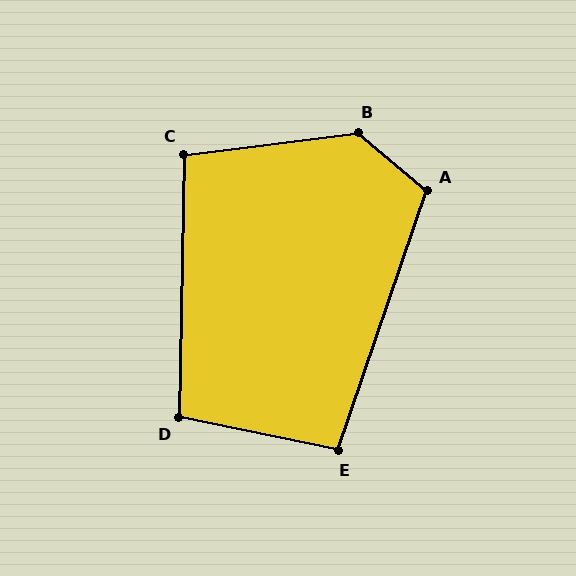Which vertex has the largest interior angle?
B, at approximately 134 degrees.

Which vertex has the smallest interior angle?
E, at approximately 97 degrees.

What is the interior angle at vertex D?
Approximately 100 degrees (obtuse).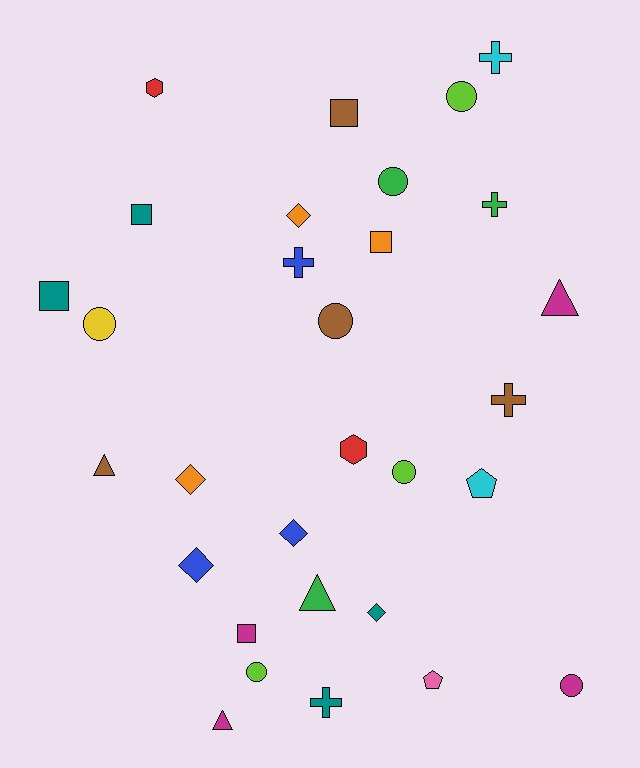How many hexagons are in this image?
There are 2 hexagons.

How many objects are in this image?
There are 30 objects.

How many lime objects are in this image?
There are 3 lime objects.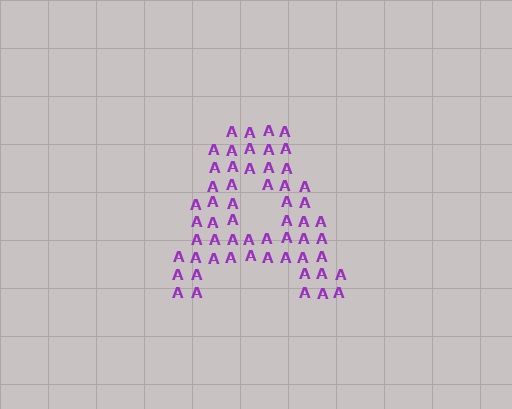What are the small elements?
The small elements are letter A's.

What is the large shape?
The large shape is the letter A.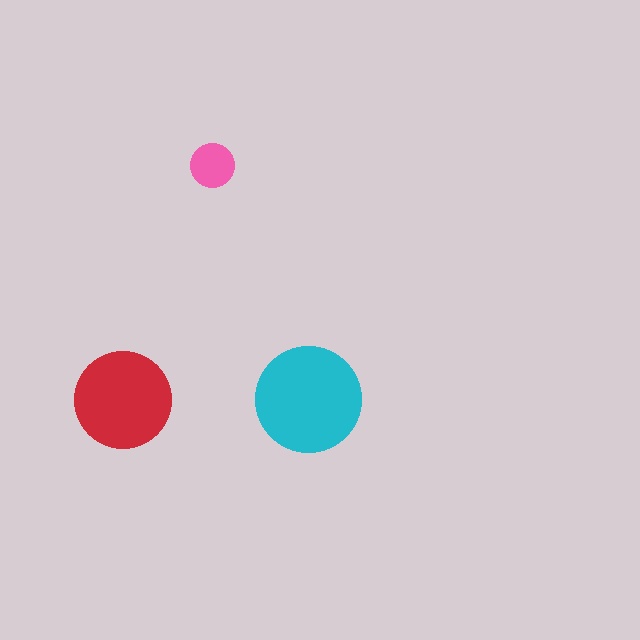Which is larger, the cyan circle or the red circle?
The cyan one.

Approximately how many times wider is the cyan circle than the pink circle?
About 2.5 times wider.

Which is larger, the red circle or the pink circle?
The red one.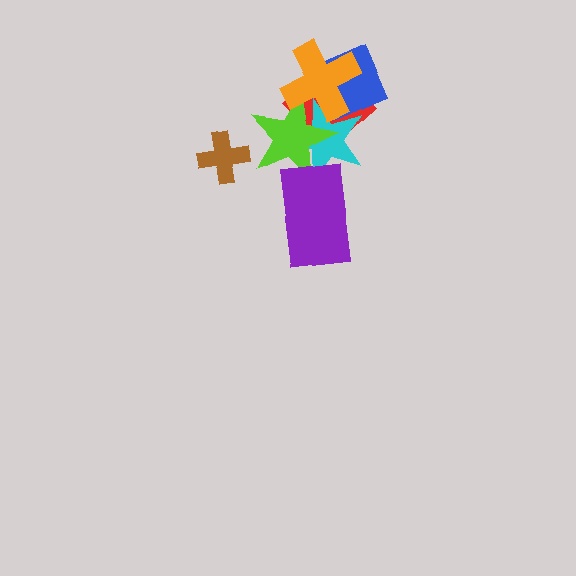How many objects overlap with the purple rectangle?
2 objects overlap with the purple rectangle.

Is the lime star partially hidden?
Yes, it is partially covered by another shape.